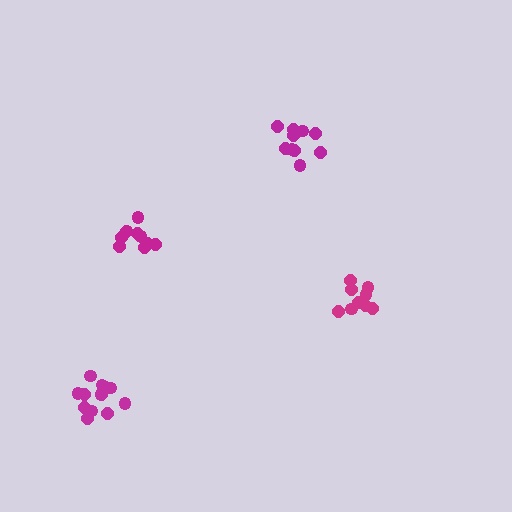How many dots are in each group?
Group 1: 10 dots, Group 2: 10 dots, Group 3: 9 dots, Group 4: 13 dots (42 total).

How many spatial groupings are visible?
There are 4 spatial groupings.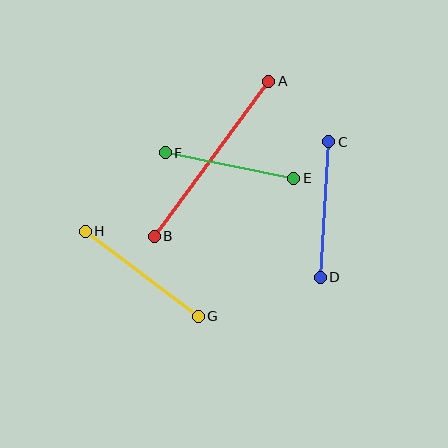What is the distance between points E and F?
The distance is approximately 131 pixels.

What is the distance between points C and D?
The distance is approximately 136 pixels.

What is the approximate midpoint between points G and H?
The midpoint is at approximately (142, 274) pixels.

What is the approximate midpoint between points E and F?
The midpoint is at approximately (230, 165) pixels.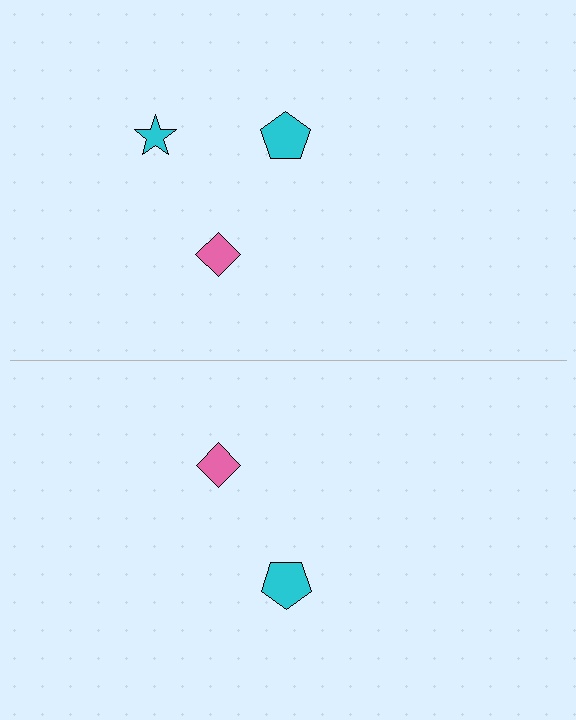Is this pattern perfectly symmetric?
No, the pattern is not perfectly symmetric. A cyan star is missing from the bottom side.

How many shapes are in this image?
There are 5 shapes in this image.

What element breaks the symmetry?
A cyan star is missing from the bottom side.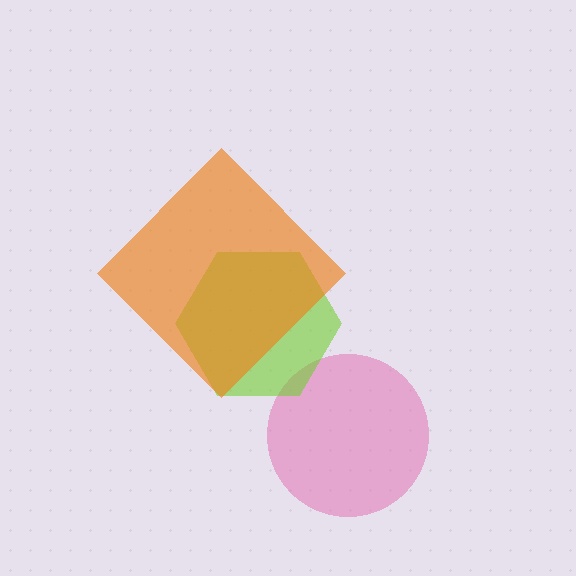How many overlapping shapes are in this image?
There are 3 overlapping shapes in the image.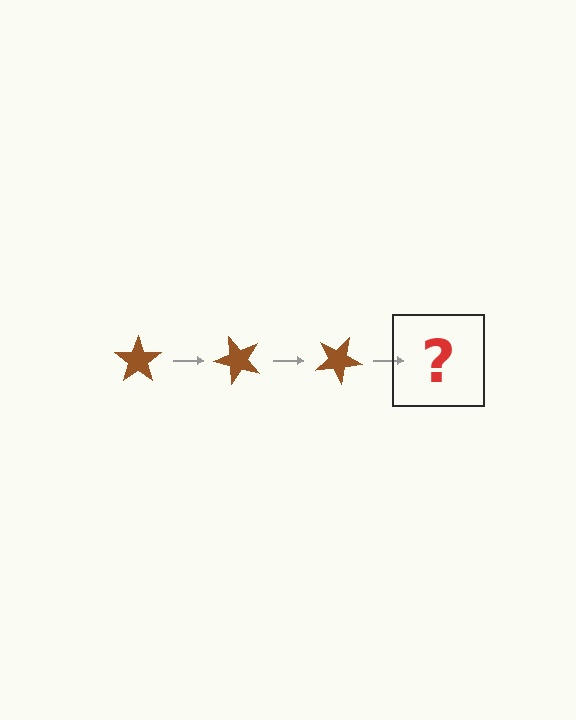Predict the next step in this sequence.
The next step is a brown star rotated 150 degrees.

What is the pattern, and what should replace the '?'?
The pattern is that the star rotates 50 degrees each step. The '?' should be a brown star rotated 150 degrees.